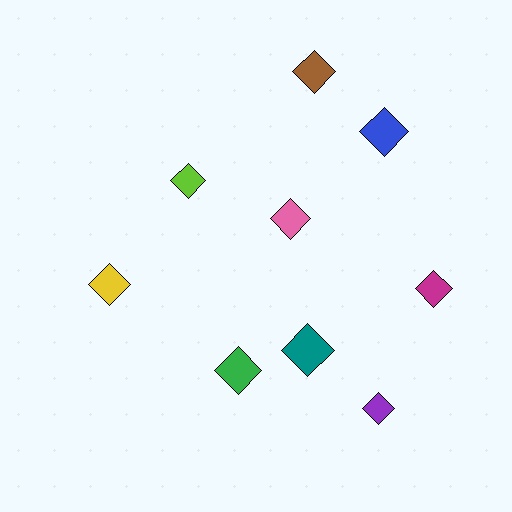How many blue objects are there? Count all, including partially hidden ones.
There is 1 blue object.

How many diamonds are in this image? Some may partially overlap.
There are 9 diamonds.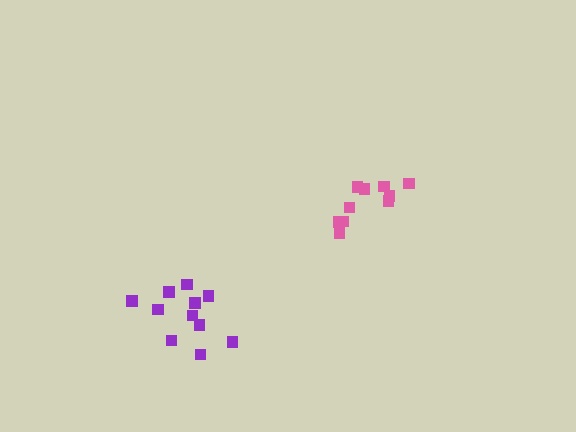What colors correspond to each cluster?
The clusters are colored: pink, purple.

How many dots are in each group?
Group 1: 10 dots, Group 2: 11 dots (21 total).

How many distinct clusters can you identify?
There are 2 distinct clusters.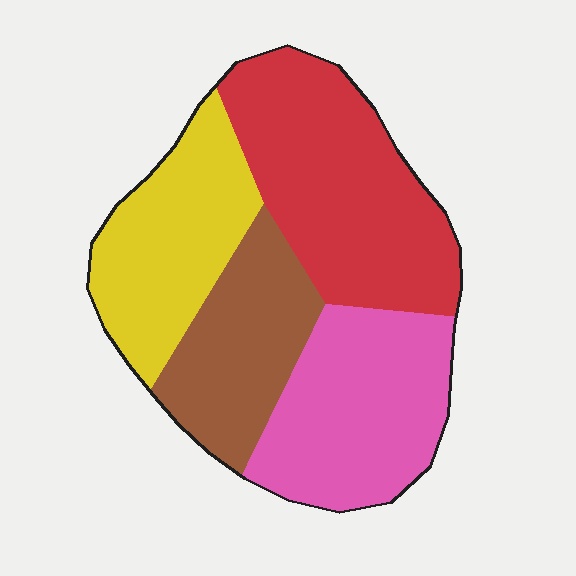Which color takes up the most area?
Red, at roughly 30%.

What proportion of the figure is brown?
Brown covers roughly 20% of the figure.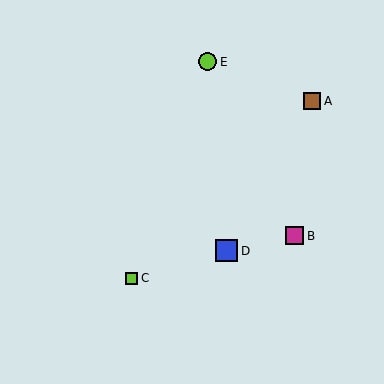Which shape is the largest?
The blue square (labeled D) is the largest.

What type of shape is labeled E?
Shape E is a lime circle.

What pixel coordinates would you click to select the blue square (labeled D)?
Click at (227, 251) to select the blue square D.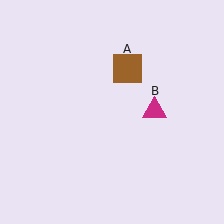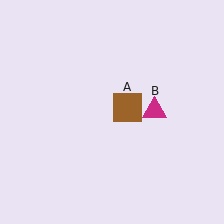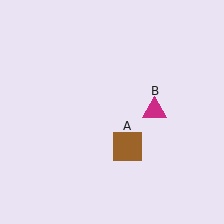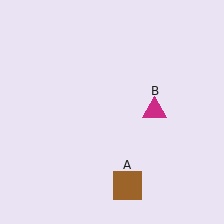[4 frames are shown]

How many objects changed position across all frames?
1 object changed position: brown square (object A).